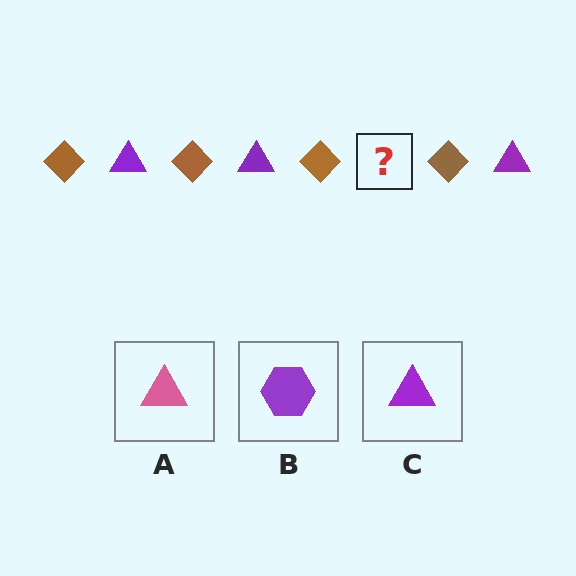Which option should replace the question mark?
Option C.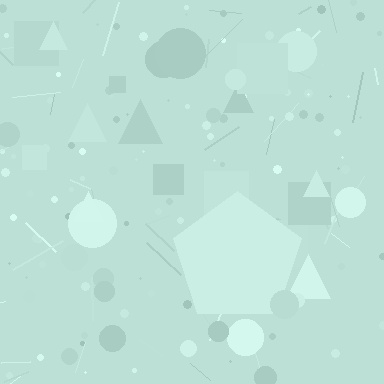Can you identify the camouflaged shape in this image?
The camouflaged shape is a pentagon.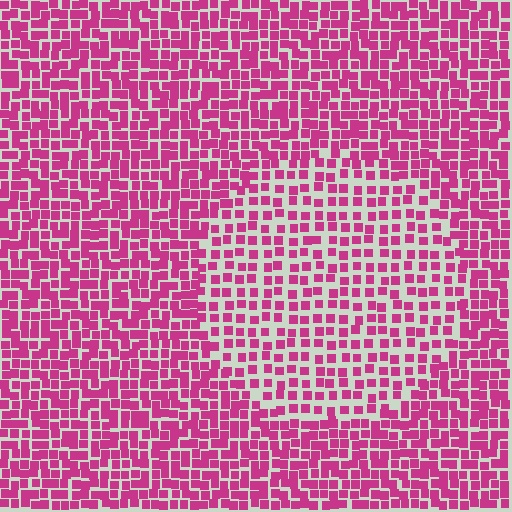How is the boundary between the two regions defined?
The boundary is defined by a change in element density (approximately 1.7x ratio). All elements are the same color, size, and shape.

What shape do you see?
I see a circle.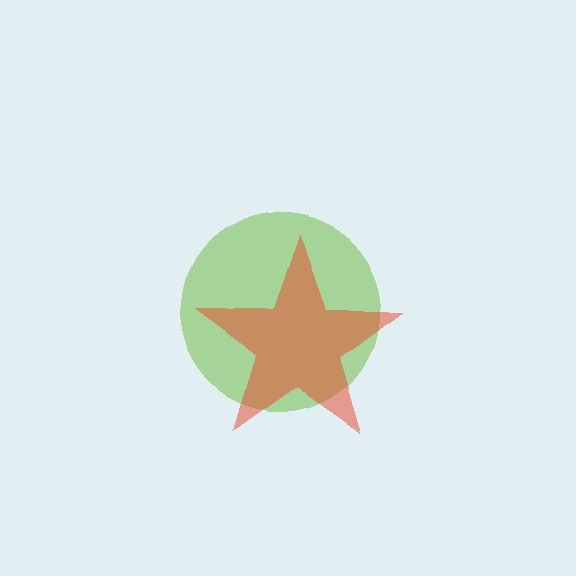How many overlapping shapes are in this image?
There are 2 overlapping shapes in the image.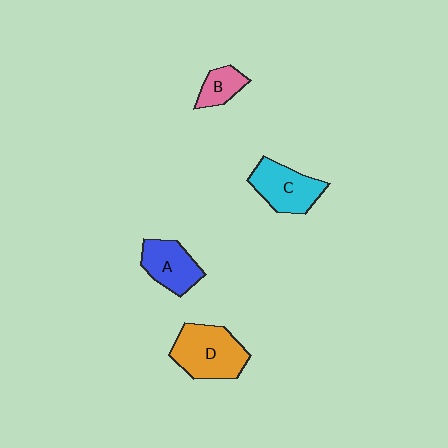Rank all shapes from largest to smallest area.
From largest to smallest: D (orange), C (cyan), A (blue), B (pink).